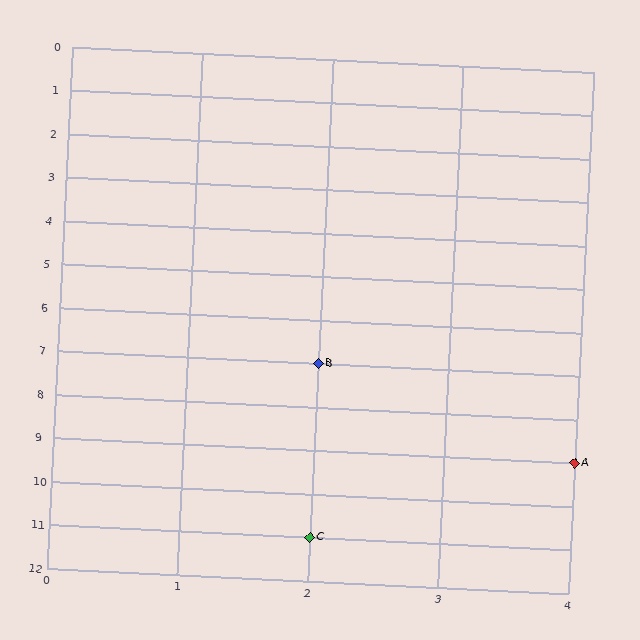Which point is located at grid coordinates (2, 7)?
Point B is at (2, 7).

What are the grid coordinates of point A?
Point A is at grid coordinates (4, 9).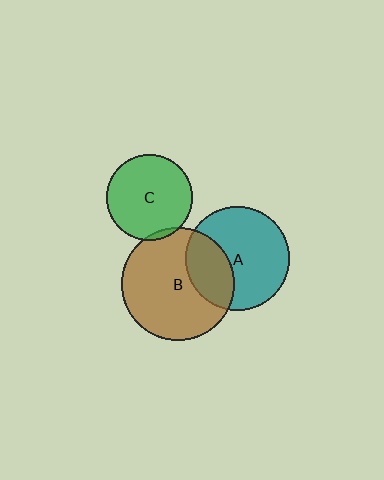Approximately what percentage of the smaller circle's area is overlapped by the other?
Approximately 5%.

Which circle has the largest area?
Circle B (brown).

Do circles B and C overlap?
Yes.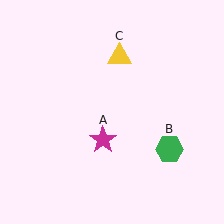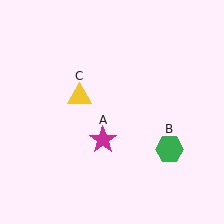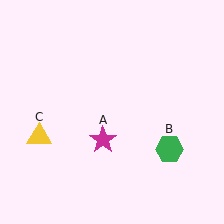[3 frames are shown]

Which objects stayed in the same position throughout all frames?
Magenta star (object A) and green hexagon (object B) remained stationary.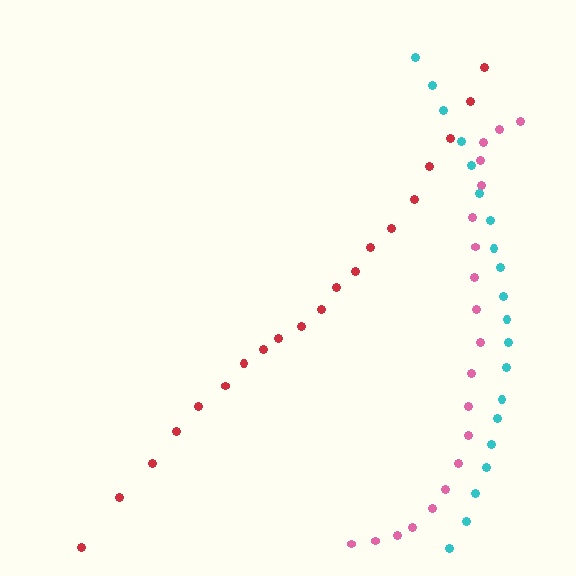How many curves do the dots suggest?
There are 3 distinct paths.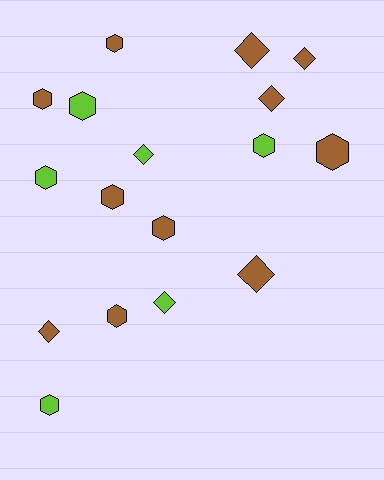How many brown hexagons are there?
There are 6 brown hexagons.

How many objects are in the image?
There are 17 objects.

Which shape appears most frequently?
Hexagon, with 10 objects.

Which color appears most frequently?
Brown, with 11 objects.